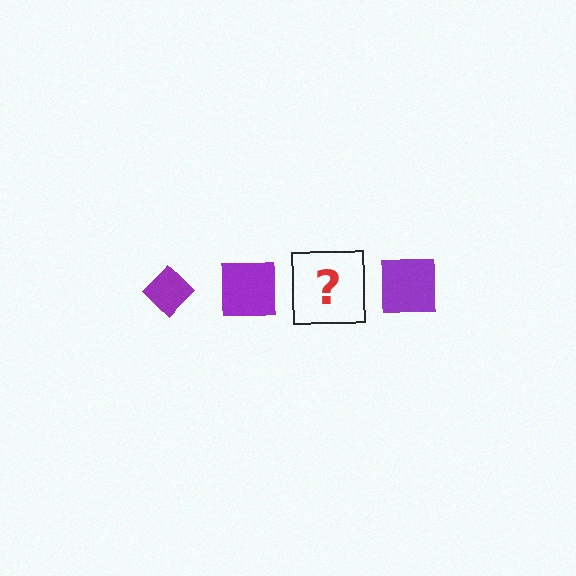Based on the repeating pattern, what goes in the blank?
The blank should be a purple diamond.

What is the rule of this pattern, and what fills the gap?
The rule is that the pattern cycles through diamond, square shapes in purple. The gap should be filled with a purple diamond.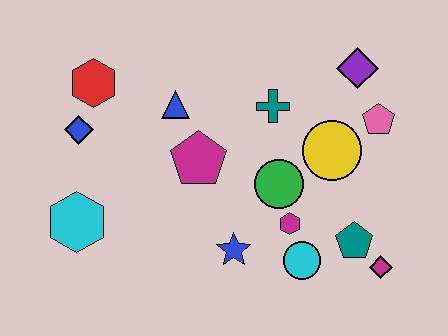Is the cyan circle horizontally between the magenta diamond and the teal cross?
Yes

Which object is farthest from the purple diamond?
The cyan hexagon is farthest from the purple diamond.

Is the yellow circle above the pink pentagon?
No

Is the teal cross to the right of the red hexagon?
Yes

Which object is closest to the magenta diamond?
The teal pentagon is closest to the magenta diamond.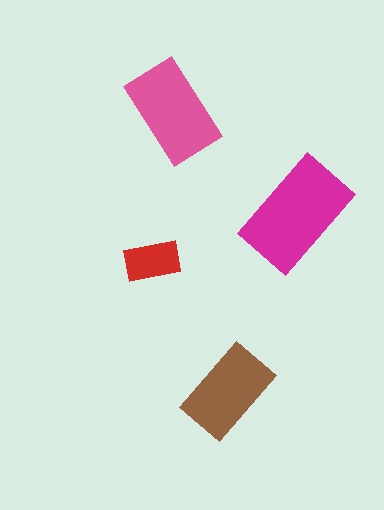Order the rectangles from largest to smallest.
the magenta one, the pink one, the brown one, the red one.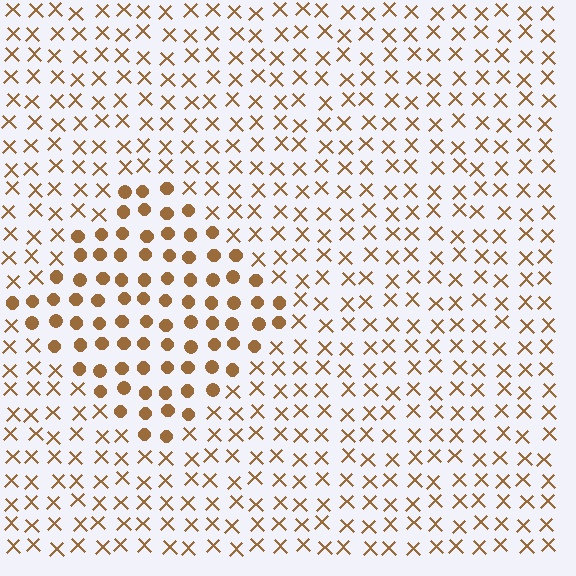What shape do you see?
I see a diamond.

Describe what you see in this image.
The image is filled with small brown elements arranged in a uniform grid. A diamond-shaped region contains circles, while the surrounding area contains X marks. The boundary is defined purely by the change in element shape.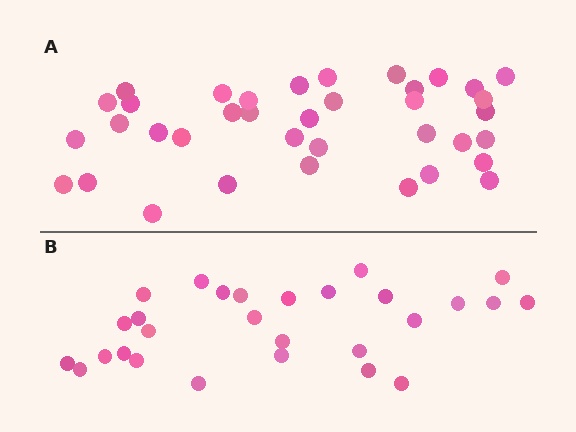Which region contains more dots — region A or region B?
Region A (the top region) has more dots.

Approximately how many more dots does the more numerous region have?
Region A has roughly 8 or so more dots than region B.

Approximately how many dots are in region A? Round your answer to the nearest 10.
About 40 dots. (The exact count is 37, which rounds to 40.)